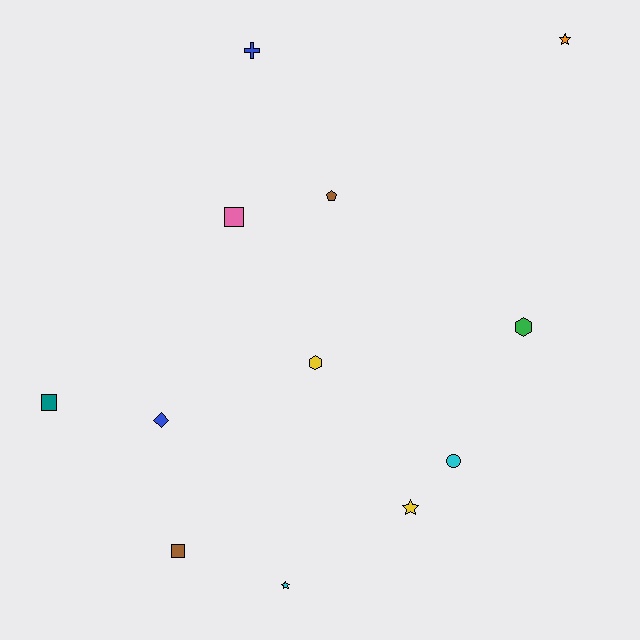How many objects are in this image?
There are 12 objects.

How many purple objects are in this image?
There are no purple objects.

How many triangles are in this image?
There are no triangles.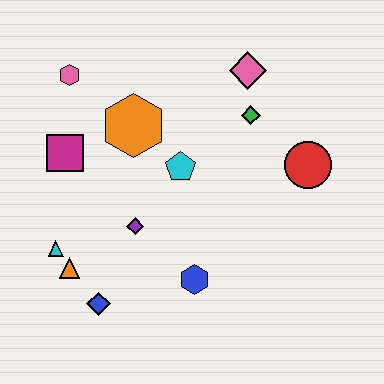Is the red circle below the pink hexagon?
Yes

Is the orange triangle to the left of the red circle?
Yes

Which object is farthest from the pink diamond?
The blue diamond is farthest from the pink diamond.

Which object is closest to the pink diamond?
The green diamond is closest to the pink diamond.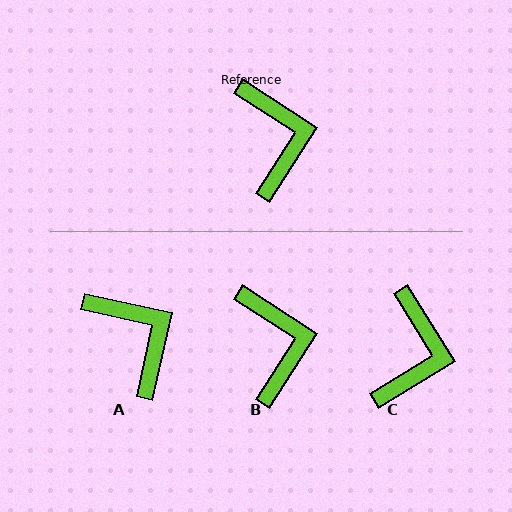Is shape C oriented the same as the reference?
No, it is off by about 25 degrees.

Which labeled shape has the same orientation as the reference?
B.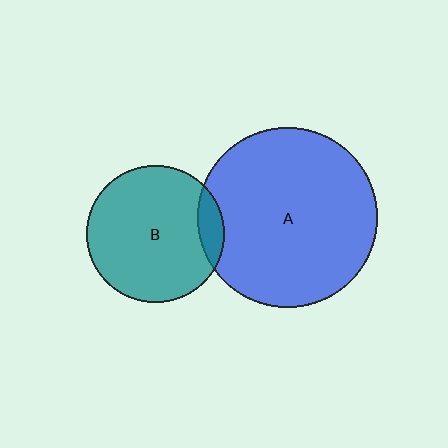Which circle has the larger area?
Circle A (blue).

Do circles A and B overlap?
Yes.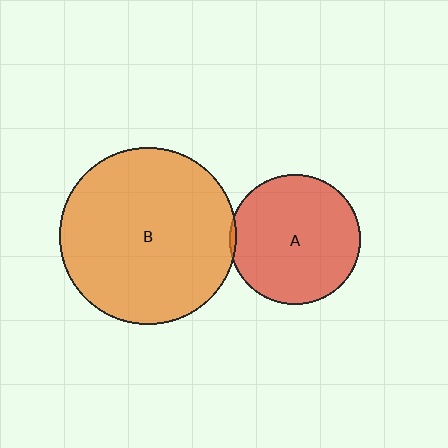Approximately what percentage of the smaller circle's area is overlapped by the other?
Approximately 5%.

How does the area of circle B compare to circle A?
Approximately 1.8 times.